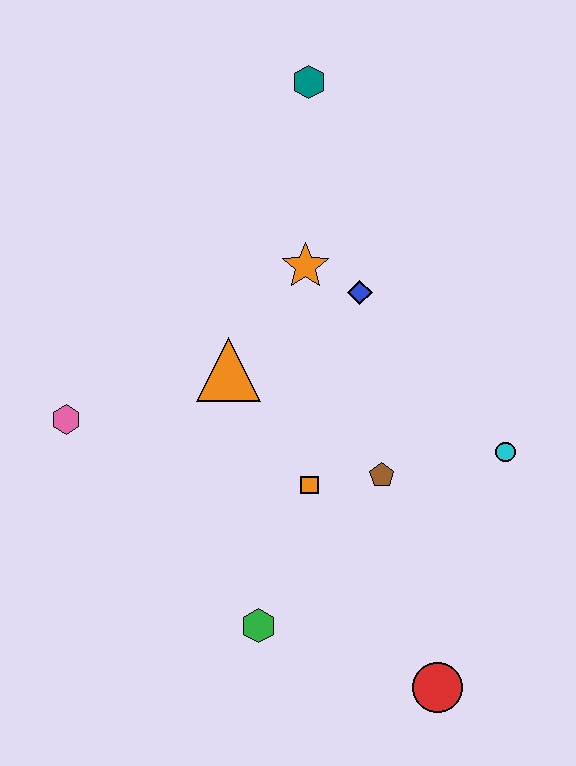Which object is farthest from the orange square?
The teal hexagon is farthest from the orange square.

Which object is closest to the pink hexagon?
The orange triangle is closest to the pink hexagon.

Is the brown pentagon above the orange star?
No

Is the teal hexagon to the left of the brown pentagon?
Yes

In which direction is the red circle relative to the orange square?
The red circle is below the orange square.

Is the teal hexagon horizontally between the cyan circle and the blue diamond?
No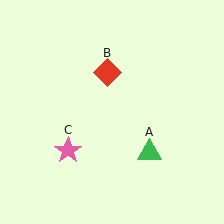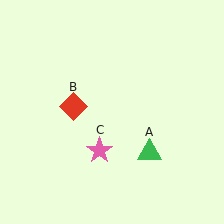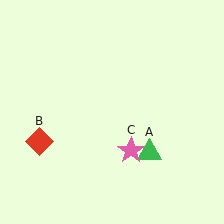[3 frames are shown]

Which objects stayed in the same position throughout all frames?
Green triangle (object A) remained stationary.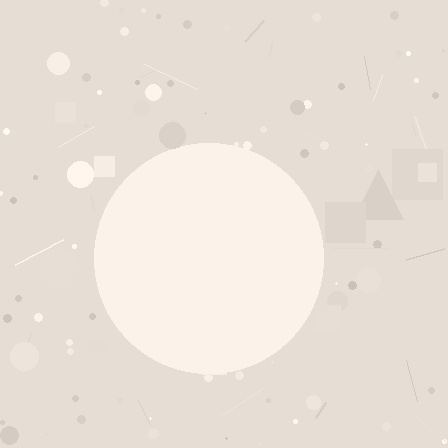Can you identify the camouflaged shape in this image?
The camouflaged shape is a circle.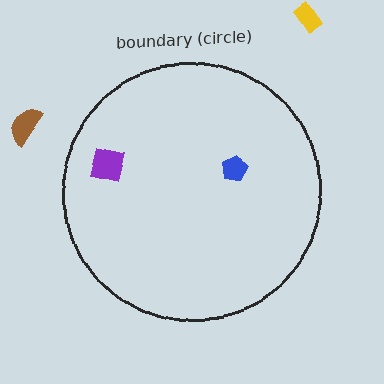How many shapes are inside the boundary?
2 inside, 2 outside.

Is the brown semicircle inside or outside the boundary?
Outside.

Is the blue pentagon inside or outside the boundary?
Inside.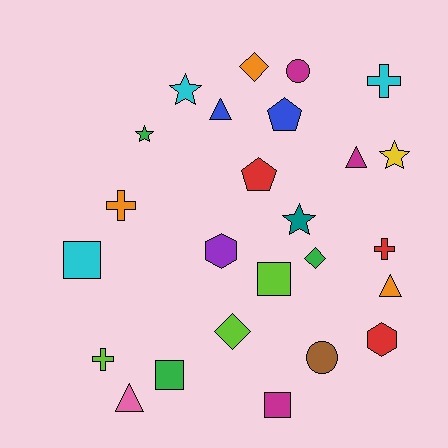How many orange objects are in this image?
There are 3 orange objects.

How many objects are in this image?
There are 25 objects.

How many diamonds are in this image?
There are 3 diamonds.